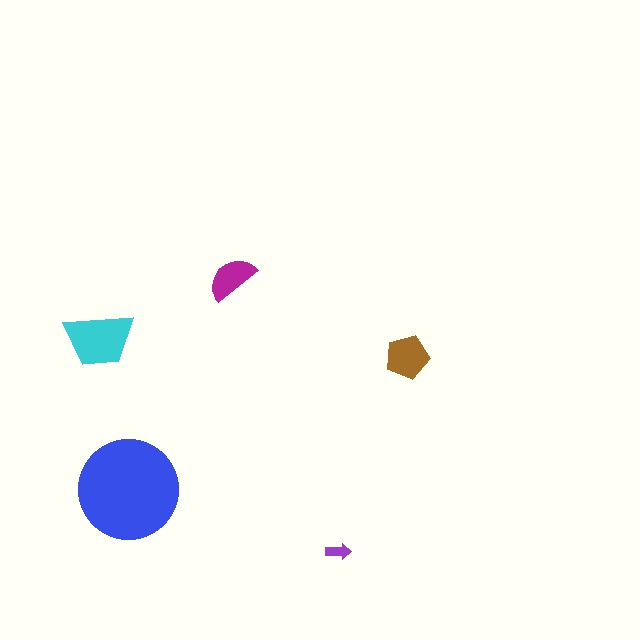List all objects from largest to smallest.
The blue circle, the cyan trapezoid, the brown pentagon, the magenta semicircle, the purple arrow.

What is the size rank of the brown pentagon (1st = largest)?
3rd.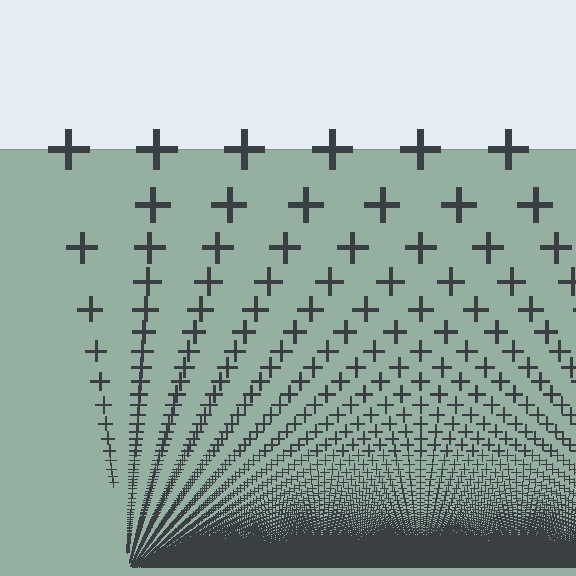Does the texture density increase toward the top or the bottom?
Density increases toward the bottom.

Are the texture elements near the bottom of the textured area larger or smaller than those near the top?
Smaller. The gradient is inverted — elements near the bottom are smaller and denser.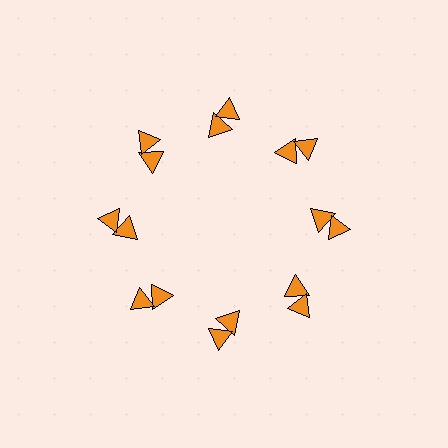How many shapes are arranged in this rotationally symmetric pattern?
There are 16 shapes, arranged in 8 groups of 2.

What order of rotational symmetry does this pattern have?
This pattern has 8-fold rotational symmetry.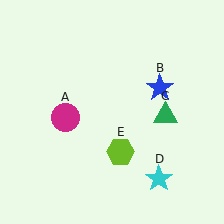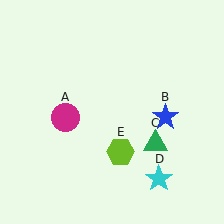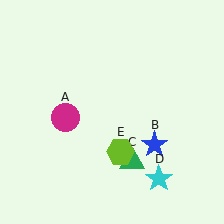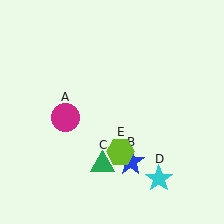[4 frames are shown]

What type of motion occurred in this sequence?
The blue star (object B), green triangle (object C) rotated clockwise around the center of the scene.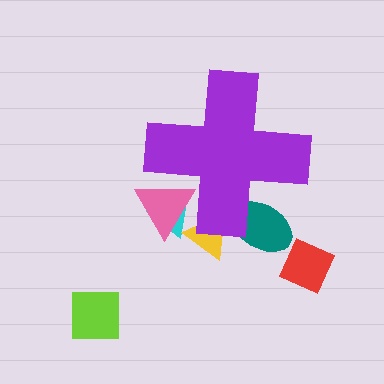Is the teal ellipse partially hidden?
Yes, the teal ellipse is partially hidden behind the purple cross.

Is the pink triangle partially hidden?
Yes, the pink triangle is partially hidden behind the purple cross.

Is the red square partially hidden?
No, the red square is fully visible.